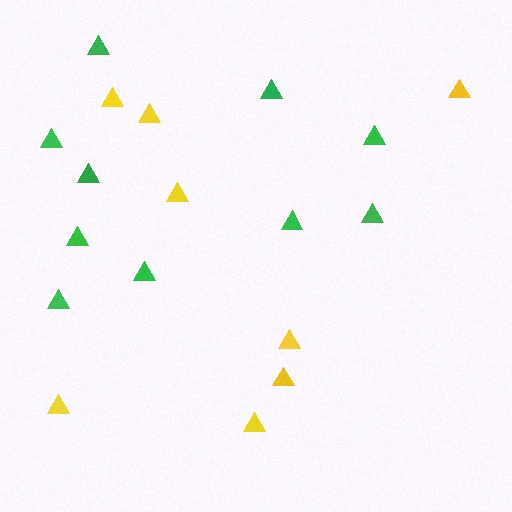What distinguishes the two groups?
There are 2 groups: one group of green triangles (10) and one group of yellow triangles (8).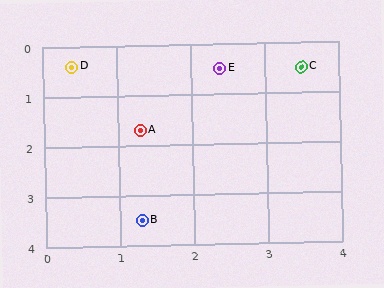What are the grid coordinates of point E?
Point E is at approximately (2.4, 0.5).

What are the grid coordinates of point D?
Point D is at approximately (0.4, 0.4).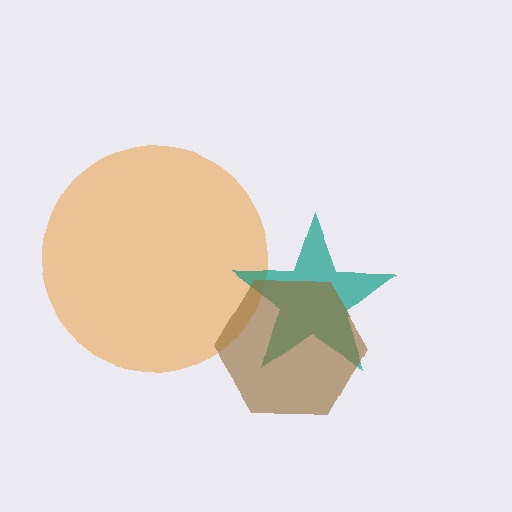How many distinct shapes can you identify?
There are 3 distinct shapes: an orange circle, a teal star, a brown hexagon.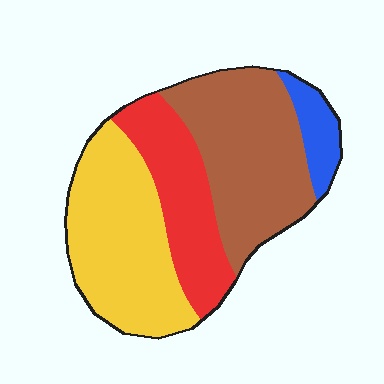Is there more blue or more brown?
Brown.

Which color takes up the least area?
Blue, at roughly 5%.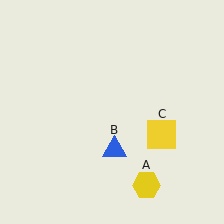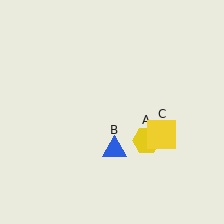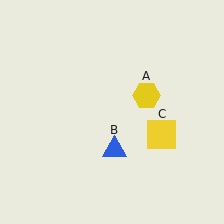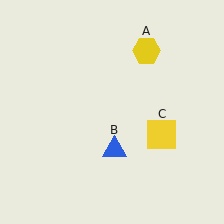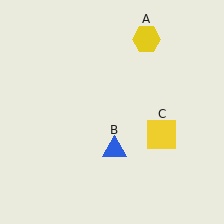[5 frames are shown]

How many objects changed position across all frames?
1 object changed position: yellow hexagon (object A).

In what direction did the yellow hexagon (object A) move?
The yellow hexagon (object A) moved up.